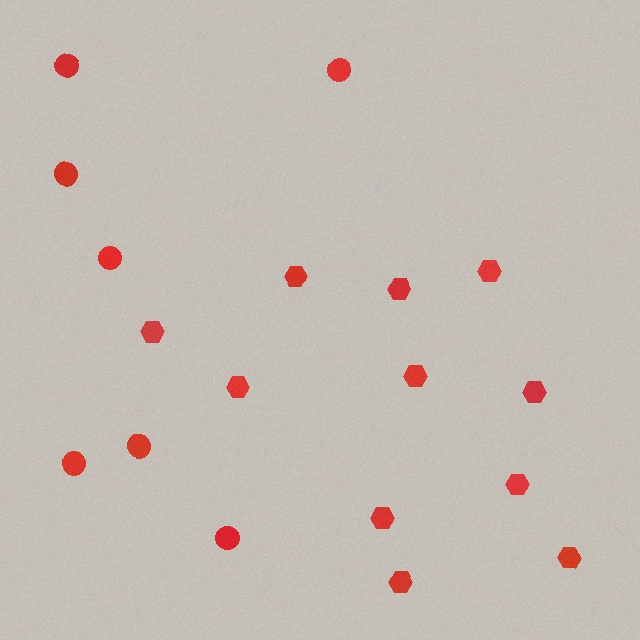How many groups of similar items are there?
There are 2 groups: one group of circles (7) and one group of hexagons (11).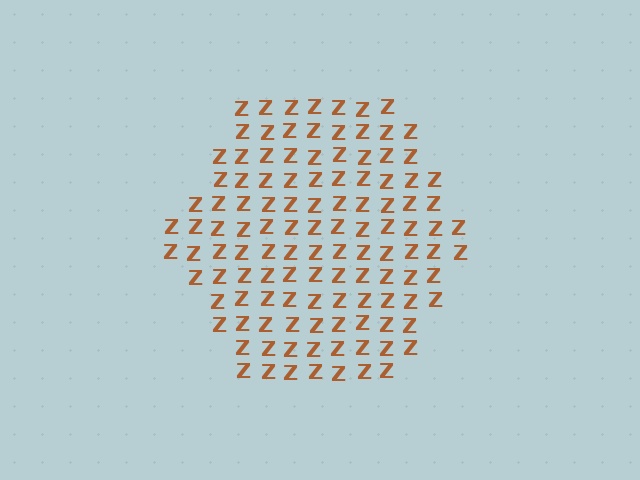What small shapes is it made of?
It is made of small letter Z's.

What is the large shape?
The large shape is a hexagon.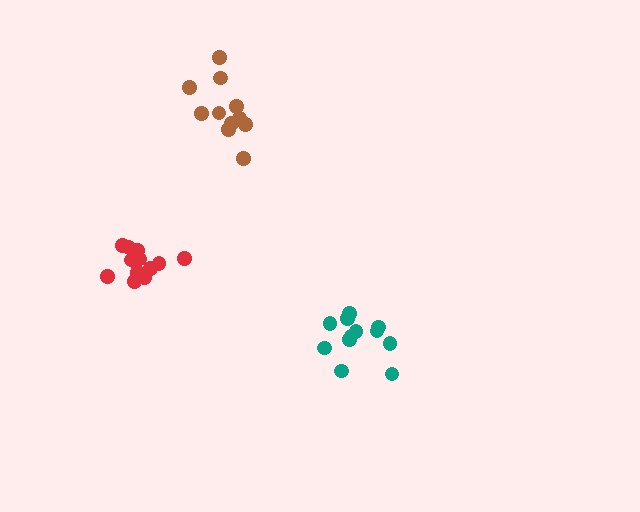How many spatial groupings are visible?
There are 3 spatial groupings.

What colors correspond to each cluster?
The clusters are colored: teal, brown, red.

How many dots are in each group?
Group 1: 12 dots, Group 2: 11 dots, Group 3: 13 dots (36 total).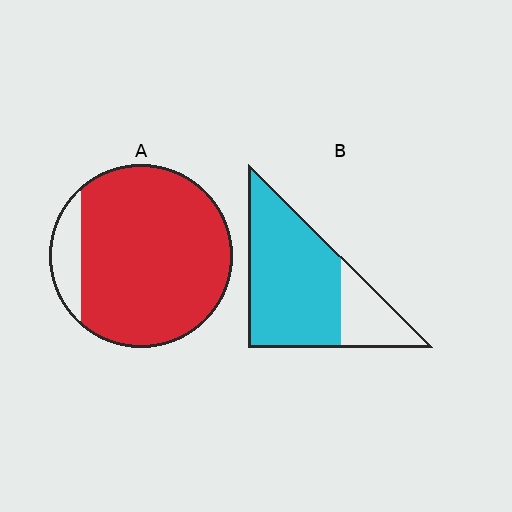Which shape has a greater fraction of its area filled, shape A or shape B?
Shape A.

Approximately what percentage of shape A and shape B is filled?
A is approximately 90% and B is approximately 75%.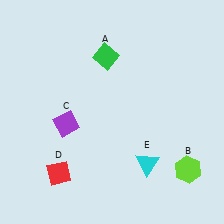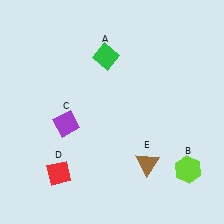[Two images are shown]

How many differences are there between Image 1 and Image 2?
There is 1 difference between the two images.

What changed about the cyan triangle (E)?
In Image 1, E is cyan. In Image 2, it changed to brown.